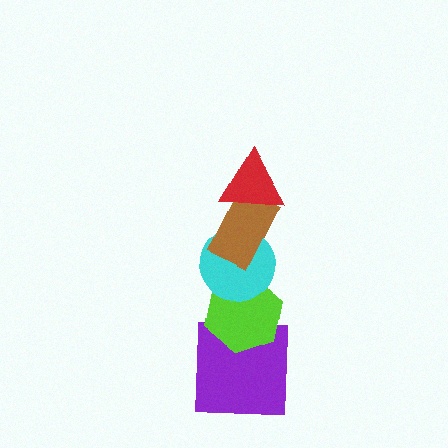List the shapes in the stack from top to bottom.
From top to bottom: the red triangle, the brown rectangle, the cyan circle, the lime hexagon, the purple square.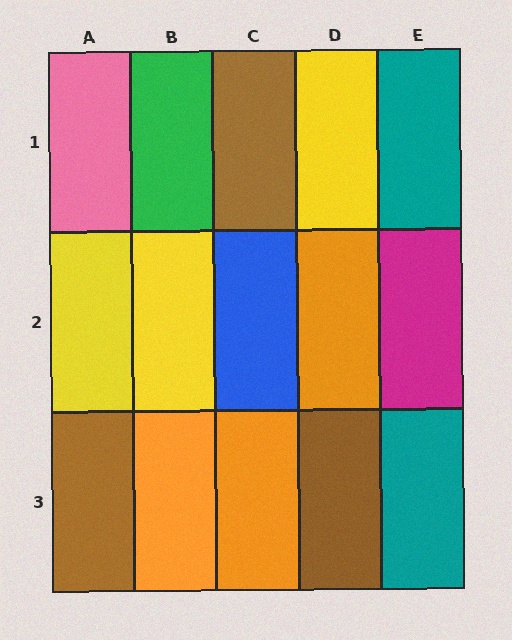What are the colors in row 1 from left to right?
Pink, green, brown, yellow, teal.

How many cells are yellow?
3 cells are yellow.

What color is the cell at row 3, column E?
Teal.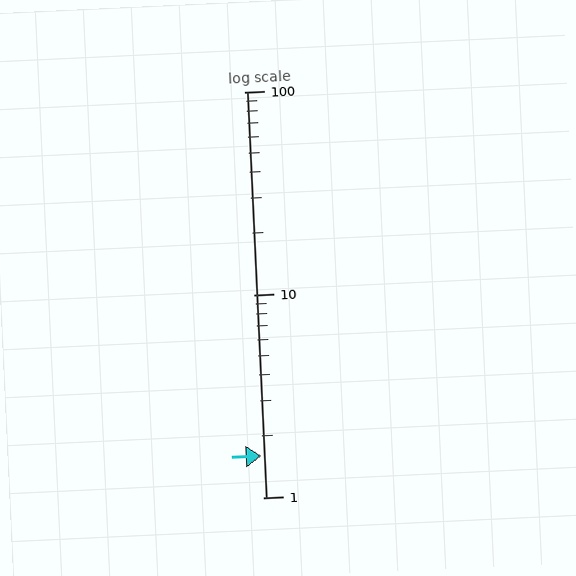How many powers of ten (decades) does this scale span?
The scale spans 2 decades, from 1 to 100.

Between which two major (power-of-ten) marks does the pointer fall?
The pointer is between 1 and 10.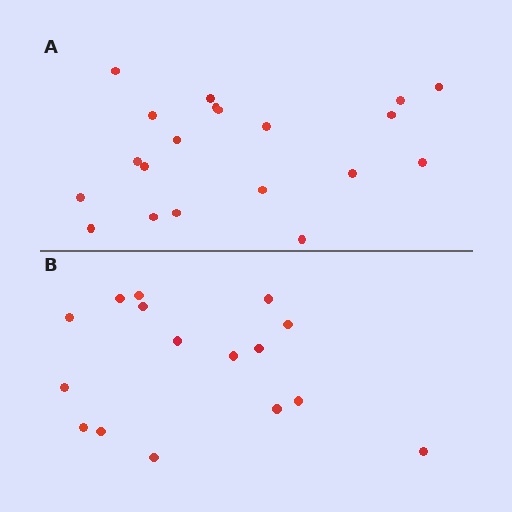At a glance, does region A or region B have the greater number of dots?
Region A (the top region) has more dots.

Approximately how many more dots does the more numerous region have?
Region A has about 4 more dots than region B.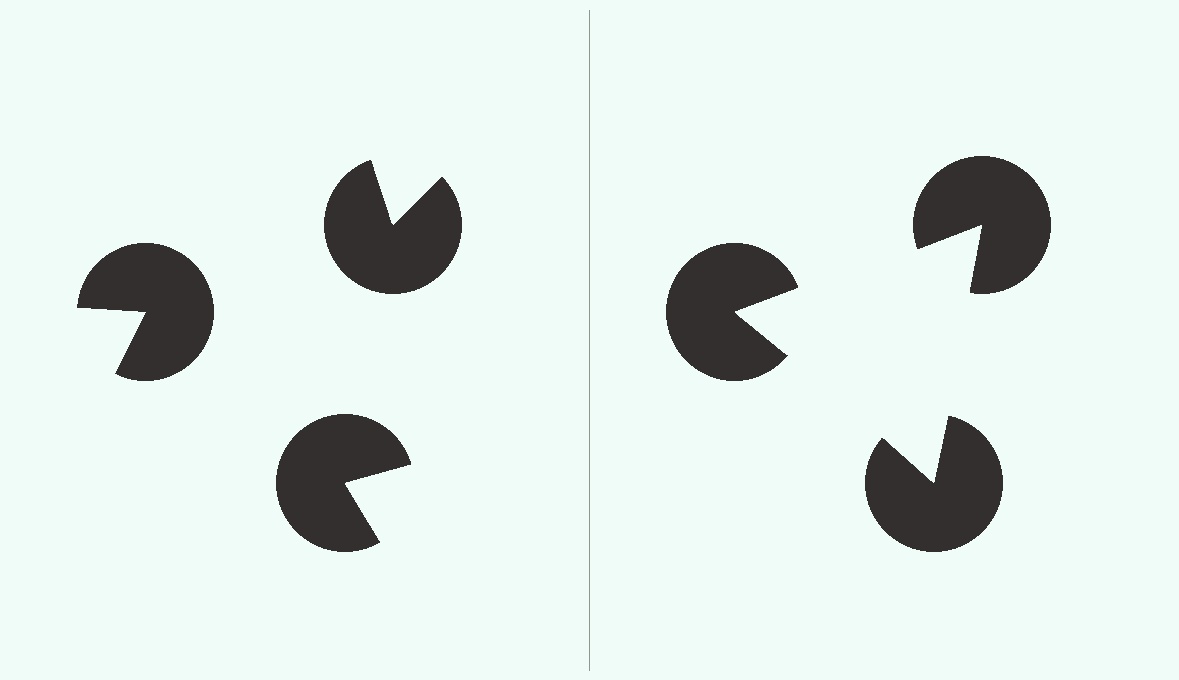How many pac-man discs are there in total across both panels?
6 — 3 on each side.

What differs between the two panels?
The pac-man discs are positioned identically on both sides; only the wedge orientations differ. On the right they align to a triangle; on the left they are misaligned.